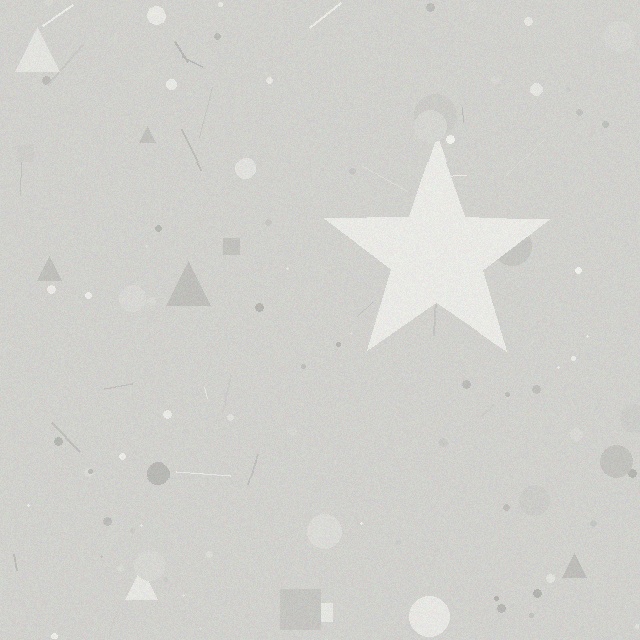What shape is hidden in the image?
A star is hidden in the image.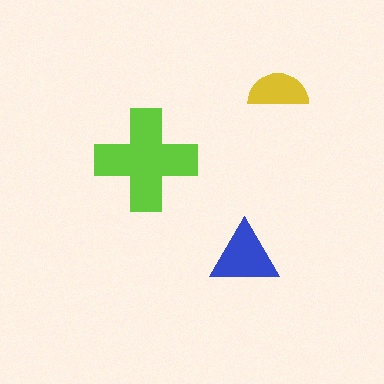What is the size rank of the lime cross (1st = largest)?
1st.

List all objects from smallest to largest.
The yellow semicircle, the blue triangle, the lime cross.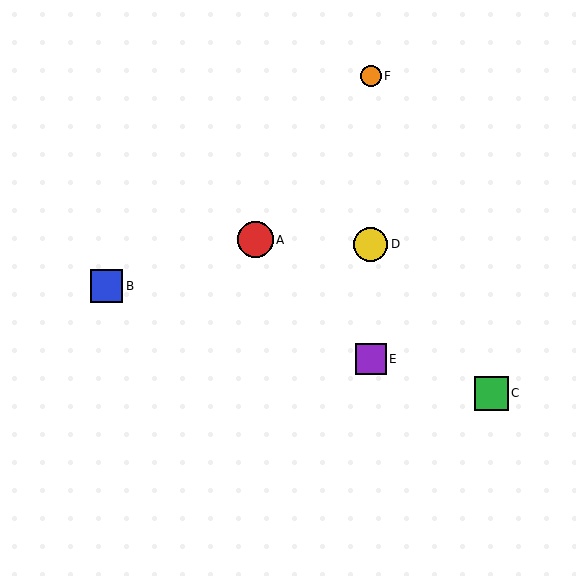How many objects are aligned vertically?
3 objects (D, E, F) are aligned vertically.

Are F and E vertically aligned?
Yes, both are at x≈371.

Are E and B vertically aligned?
No, E is at x≈371 and B is at x≈107.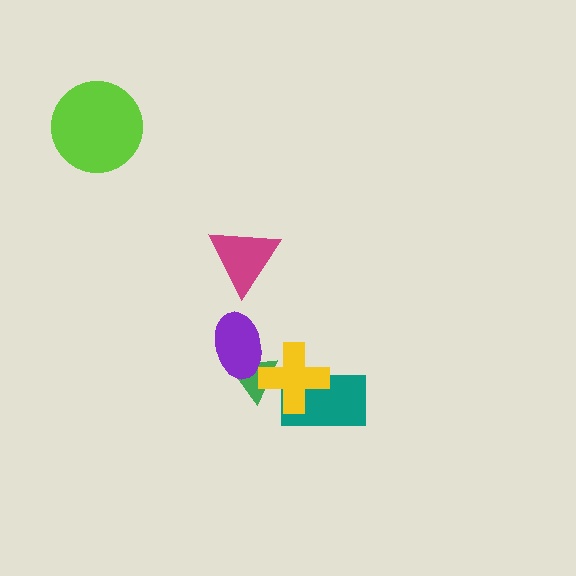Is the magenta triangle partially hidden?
No, no other shape covers it.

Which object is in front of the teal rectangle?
The yellow cross is in front of the teal rectangle.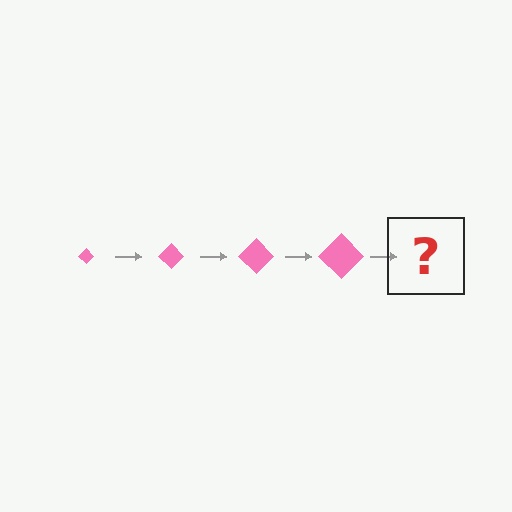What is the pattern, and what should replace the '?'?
The pattern is that the diamond gets progressively larger each step. The '?' should be a pink diamond, larger than the previous one.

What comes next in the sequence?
The next element should be a pink diamond, larger than the previous one.